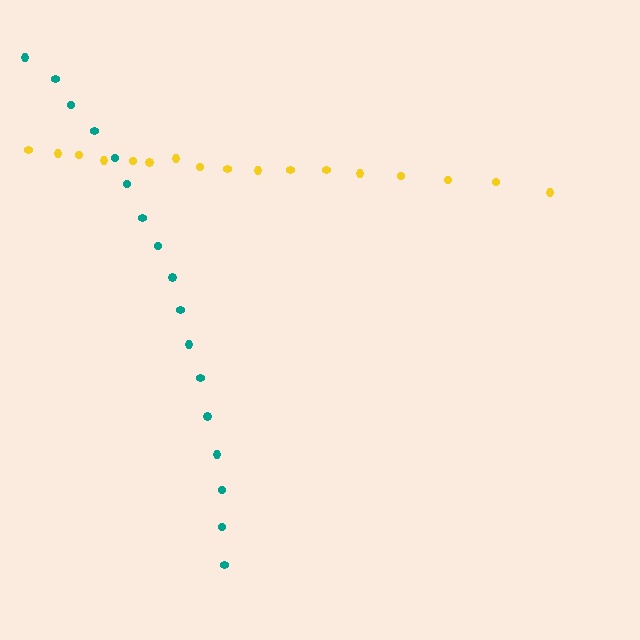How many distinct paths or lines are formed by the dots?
There are 2 distinct paths.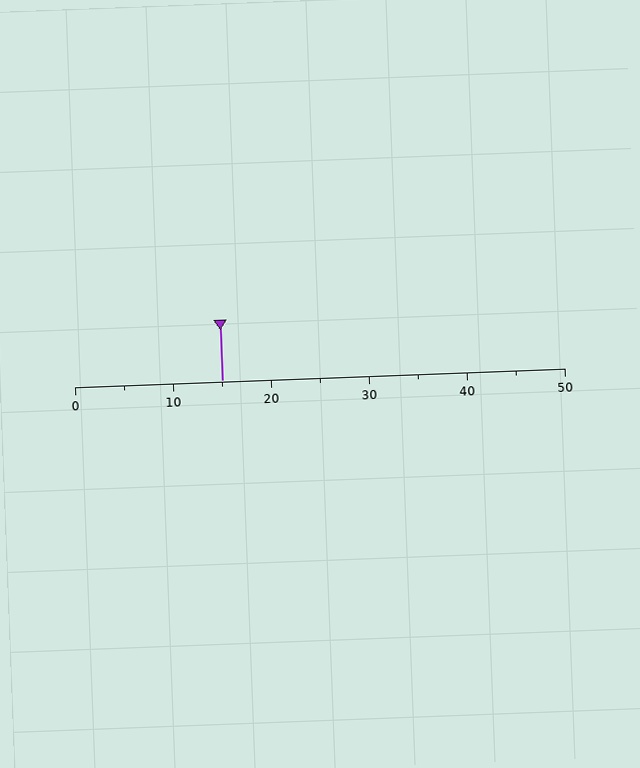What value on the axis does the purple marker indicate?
The marker indicates approximately 15.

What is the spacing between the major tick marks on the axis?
The major ticks are spaced 10 apart.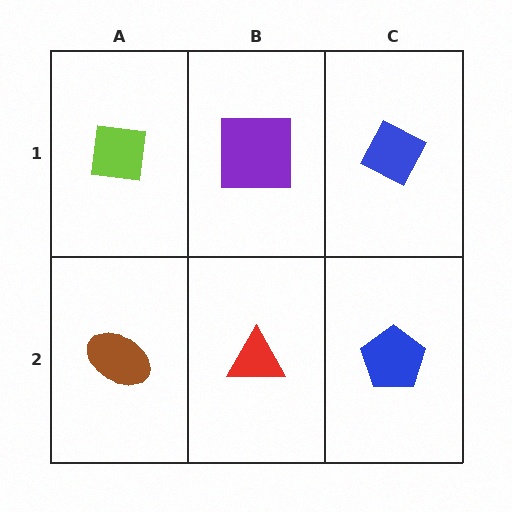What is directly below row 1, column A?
A brown ellipse.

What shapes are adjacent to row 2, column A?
A lime square (row 1, column A), a red triangle (row 2, column B).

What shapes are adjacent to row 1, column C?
A blue pentagon (row 2, column C), a purple square (row 1, column B).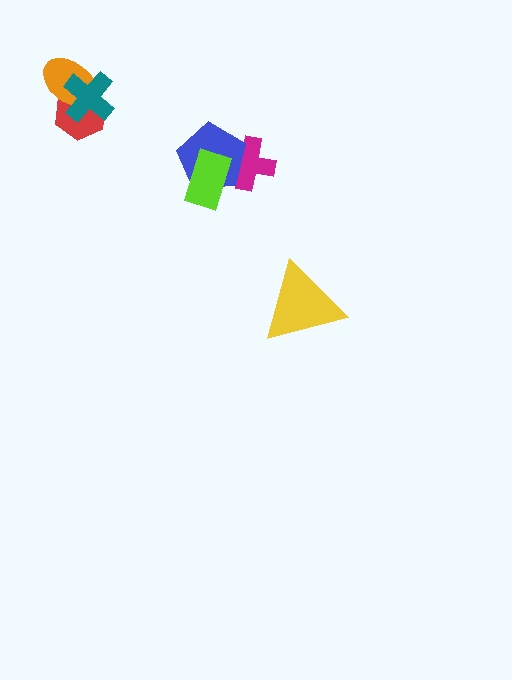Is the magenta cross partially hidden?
Yes, it is partially covered by another shape.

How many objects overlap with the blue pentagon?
2 objects overlap with the blue pentagon.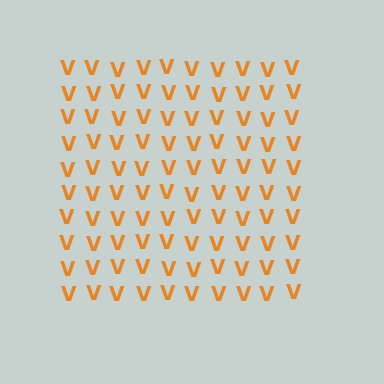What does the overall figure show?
The overall figure shows a square.